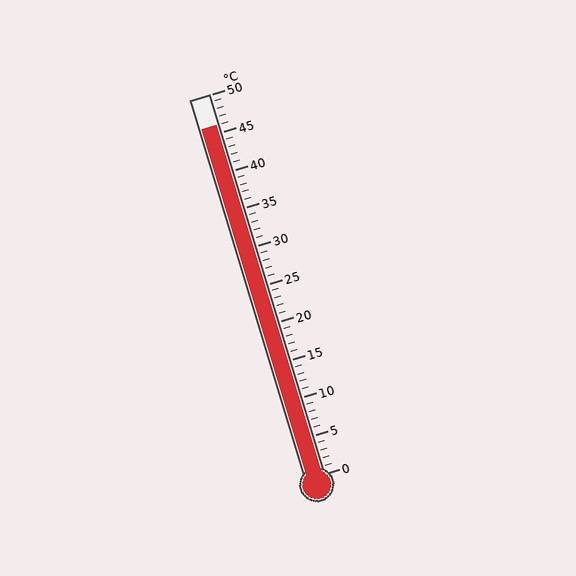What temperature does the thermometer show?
The thermometer shows approximately 46°C.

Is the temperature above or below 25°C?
The temperature is above 25°C.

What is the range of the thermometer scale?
The thermometer scale ranges from 0°C to 50°C.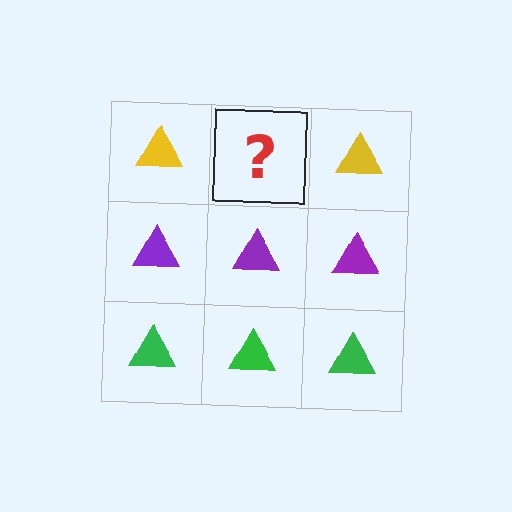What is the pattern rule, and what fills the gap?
The rule is that each row has a consistent color. The gap should be filled with a yellow triangle.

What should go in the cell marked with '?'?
The missing cell should contain a yellow triangle.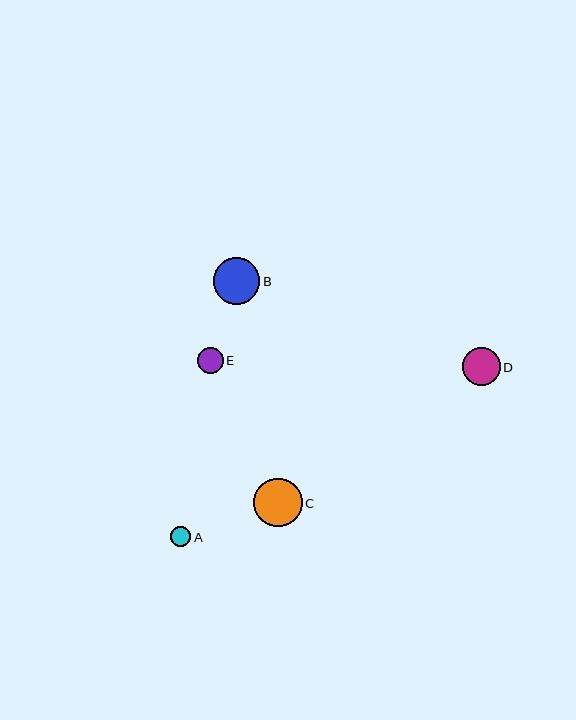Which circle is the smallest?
Circle A is the smallest with a size of approximately 20 pixels.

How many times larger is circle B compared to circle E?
Circle B is approximately 1.8 times the size of circle E.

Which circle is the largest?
Circle C is the largest with a size of approximately 49 pixels.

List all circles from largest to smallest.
From largest to smallest: C, B, D, E, A.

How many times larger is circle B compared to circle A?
Circle B is approximately 2.3 times the size of circle A.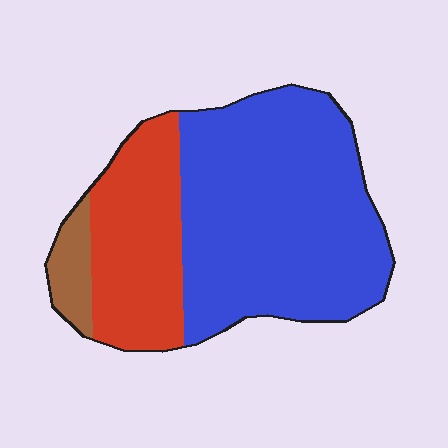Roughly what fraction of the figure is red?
Red covers about 30% of the figure.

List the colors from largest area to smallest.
From largest to smallest: blue, red, brown.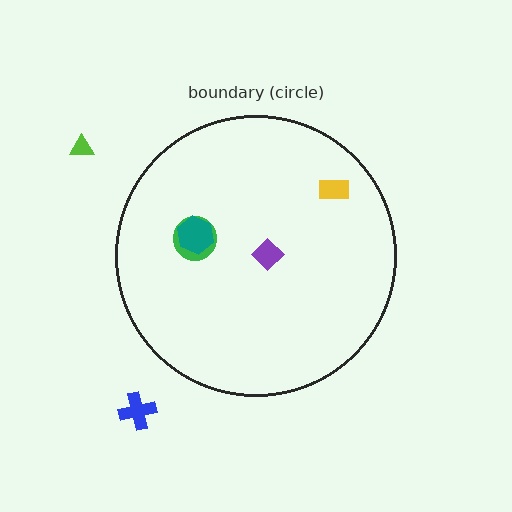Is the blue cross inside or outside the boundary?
Outside.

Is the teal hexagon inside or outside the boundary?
Inside.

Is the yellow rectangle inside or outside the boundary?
Inside.